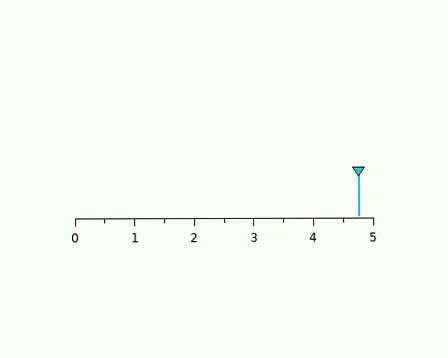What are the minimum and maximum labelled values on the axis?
The axis runs from 0 to 5.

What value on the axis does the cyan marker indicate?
The marker indicates approximately 4.8.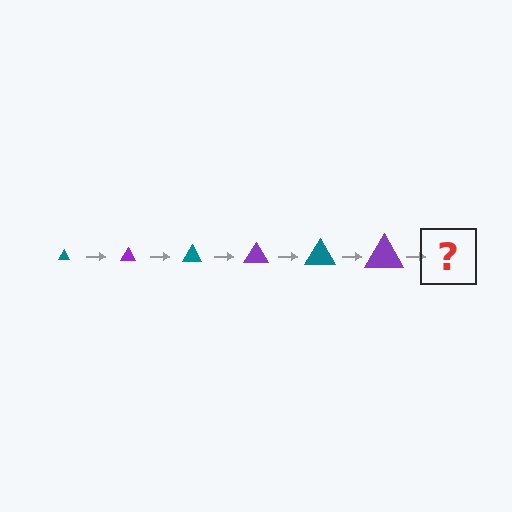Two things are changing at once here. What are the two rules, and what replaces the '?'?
The two rules are that the triangle grows larger each step and the color cycles through teal and purple. The '?' should be a teal triangle, larger than the previous one.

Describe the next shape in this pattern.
It should be a teal triangle, larger than the previous one.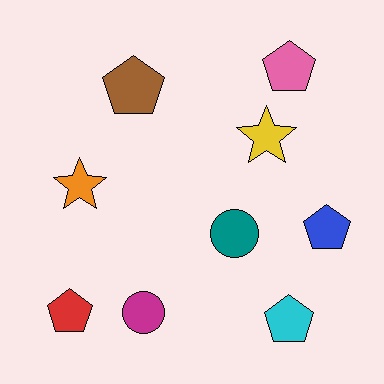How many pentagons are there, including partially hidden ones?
There are 5 pentagons.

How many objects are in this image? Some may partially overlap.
There are 9 objects.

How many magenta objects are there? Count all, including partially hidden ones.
There is 1 magenta object.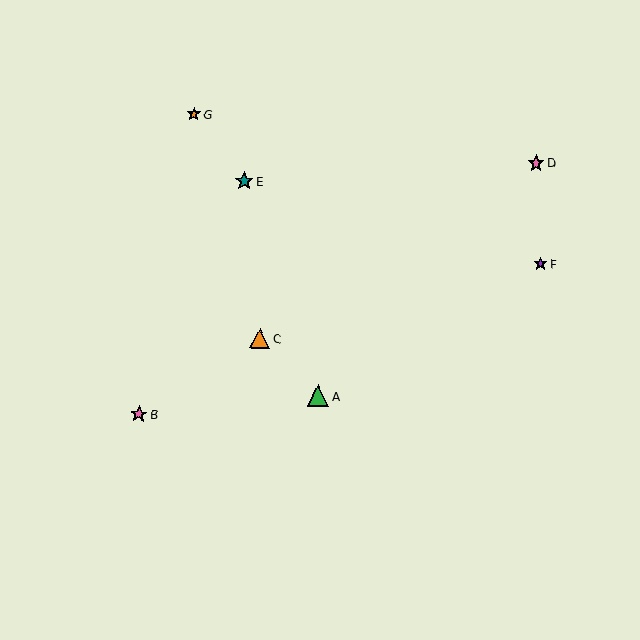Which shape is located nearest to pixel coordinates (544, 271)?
The purple star (labeled F) at (541, 264) is nearest to that location.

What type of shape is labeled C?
Shape C is an orange triangle.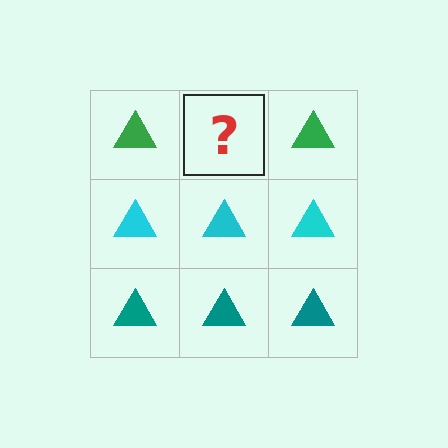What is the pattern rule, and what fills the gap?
The rule is that each row has a consistent color. The gap should be filled with a green triangle.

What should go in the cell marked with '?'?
The missing cell should contain a green triangle.